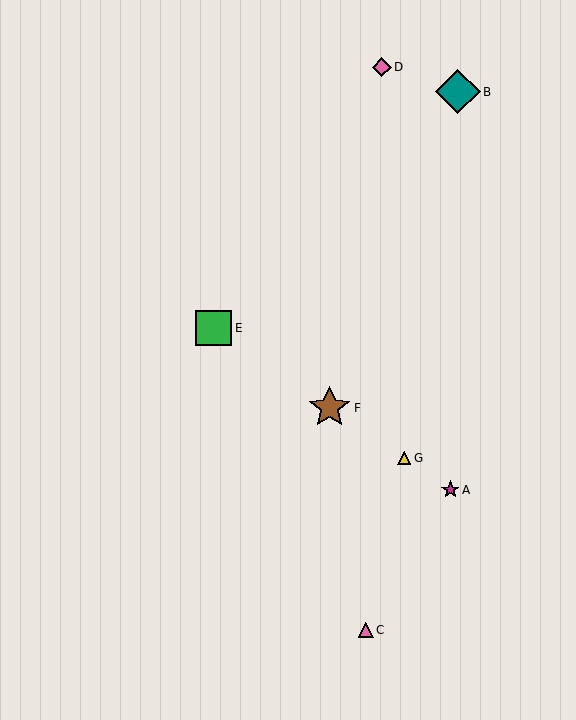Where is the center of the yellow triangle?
The center of the yellow triangle is at (404, 458).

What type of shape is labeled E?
Shape E is a green square.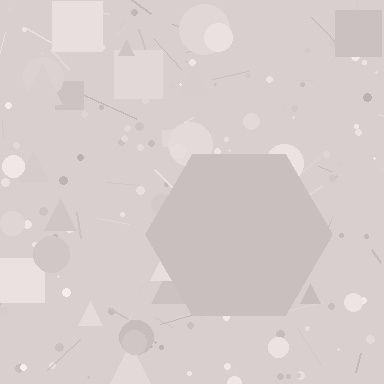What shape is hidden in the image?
A hexagon is hidden in the image.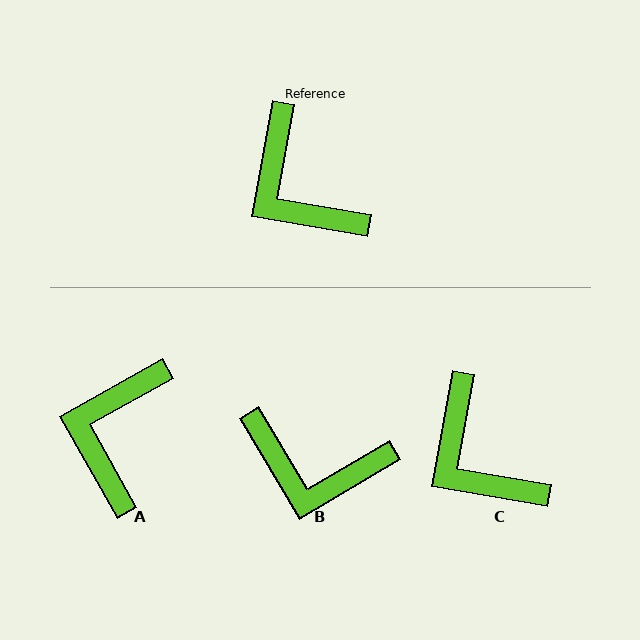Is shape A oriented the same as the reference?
No, it is off by about 51 degrees.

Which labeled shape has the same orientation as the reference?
C.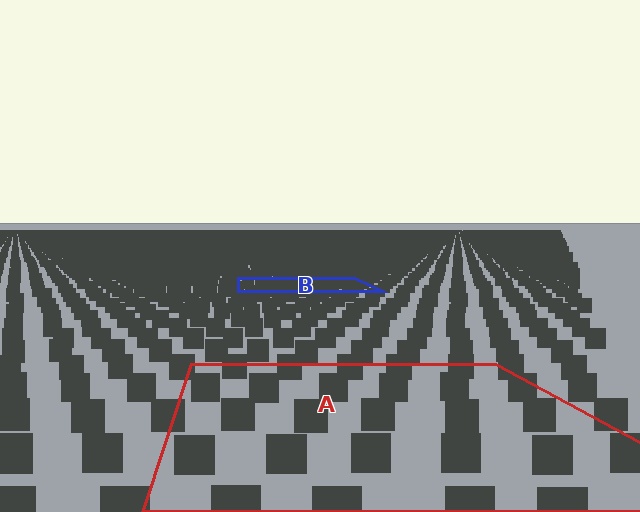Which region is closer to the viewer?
Region A is closer. The texture elements there are larger and more spread out.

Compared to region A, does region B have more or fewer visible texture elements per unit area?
Region B has more texture elements per unit area — they are packed more densely because it is farther away.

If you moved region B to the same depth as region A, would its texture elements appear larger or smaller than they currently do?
They would appear larger. At a closer depth, the same texture elements are projected at a bigger on-screen size.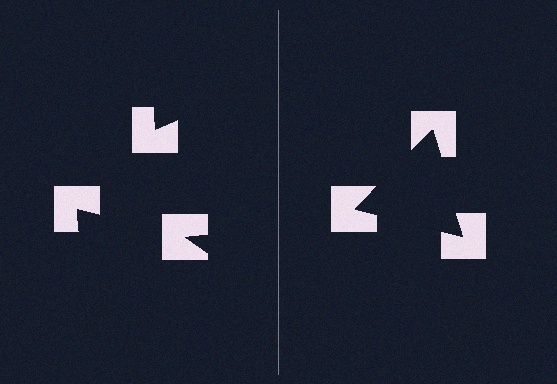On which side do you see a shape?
An illusory triangle appears on the right side. On the left side the wedge cuts are rotated, so no coherent shape forms.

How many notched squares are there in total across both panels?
6 — 3 on each side.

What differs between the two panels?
The notched squares are positioned identically on both sides; only the wedge orientations differ. On the right they align to a triangle; on the left they are misaligned.